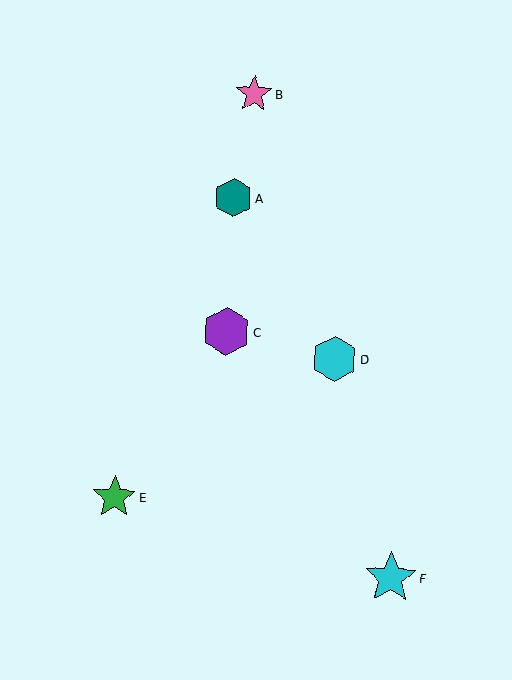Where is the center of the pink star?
The center of the pink star is at (254, 94).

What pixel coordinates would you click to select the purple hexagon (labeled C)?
Click at (227, 331) to select the purple hexagon C.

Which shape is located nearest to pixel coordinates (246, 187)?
The teal hexagon (labeled A) at (233, 198) is nearest to that location.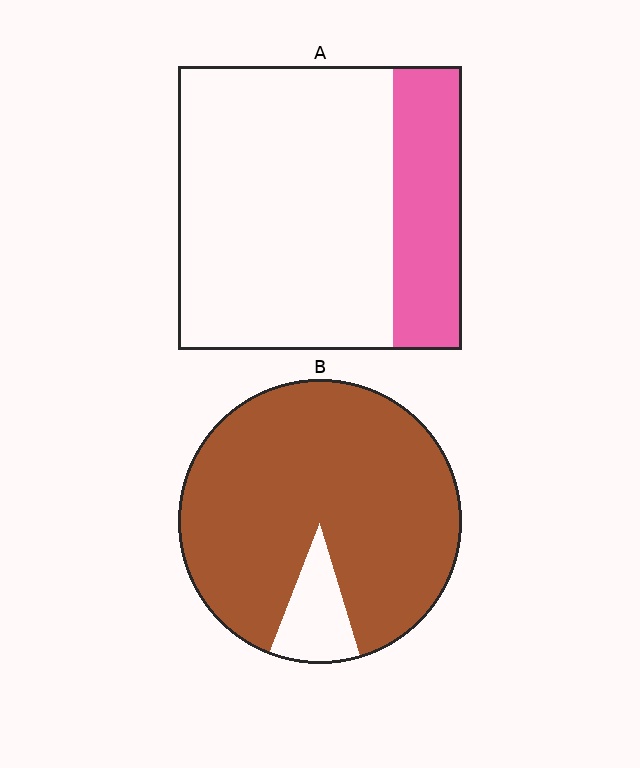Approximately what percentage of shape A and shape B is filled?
A is approximately 25% and B is approximately 90%.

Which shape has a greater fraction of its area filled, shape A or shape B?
Shape B.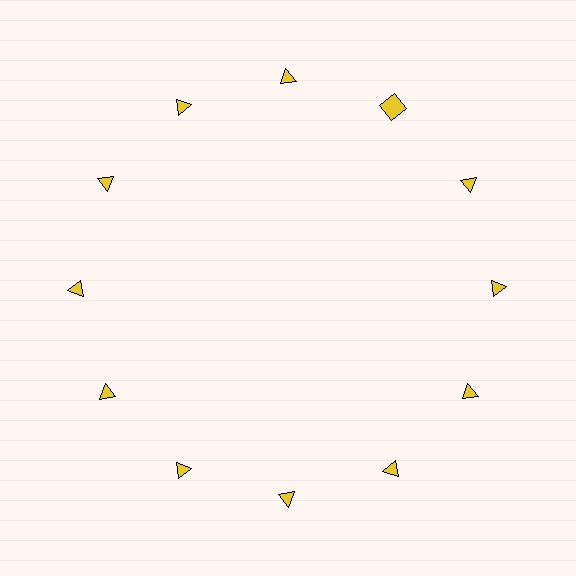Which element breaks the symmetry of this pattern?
The yellow square at roughly the 1 o'clock position breaks the symmetry. All other shapes are yellow triangles.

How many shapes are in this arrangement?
There are 12 shapes arranged in a ring pattern.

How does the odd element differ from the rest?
It has a different shape: square instead of triangle.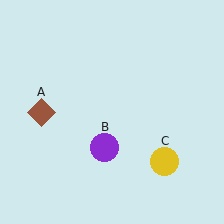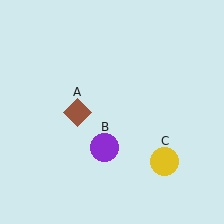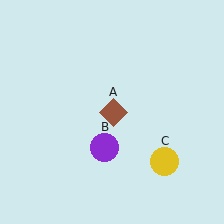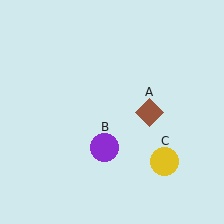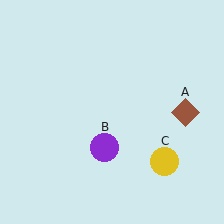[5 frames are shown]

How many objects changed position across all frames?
1 object changed position: brown diamond (object A).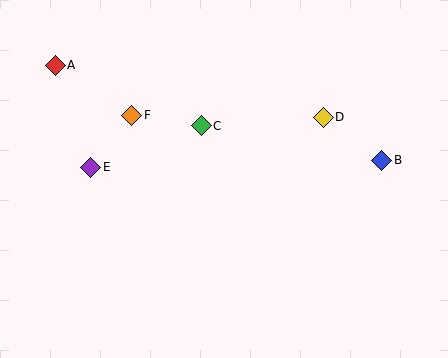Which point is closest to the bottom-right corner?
Point B is closest to the bottom-right corner.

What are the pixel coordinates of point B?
Point B is at (382, 160).